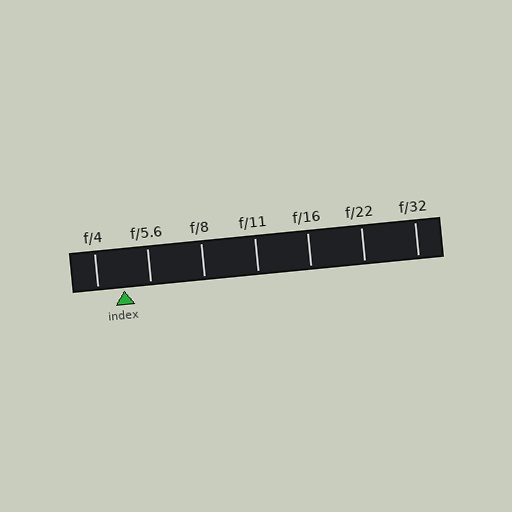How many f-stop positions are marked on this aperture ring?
There are 7 f-stop positions marked.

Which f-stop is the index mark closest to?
The index mark is closest to f/4.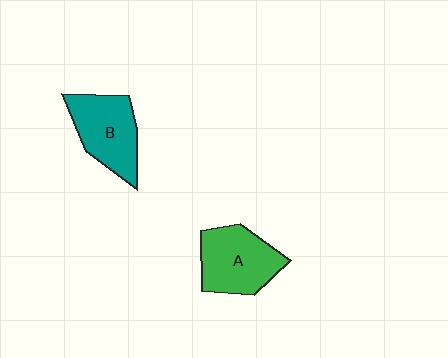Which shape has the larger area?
Shape A (green).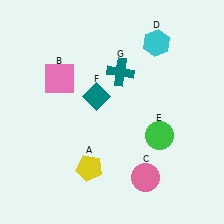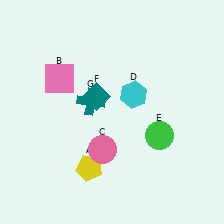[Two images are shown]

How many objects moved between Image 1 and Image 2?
3 objects moved between the two images.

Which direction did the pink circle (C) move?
The pink circle (C) moved left.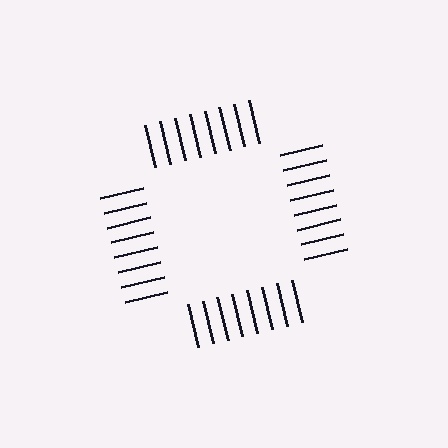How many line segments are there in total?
32 — 8 along each of the 4 edges.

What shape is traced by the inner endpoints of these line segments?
An illusory square — the line segments terminate on its edges but no continuous stroke is drawn.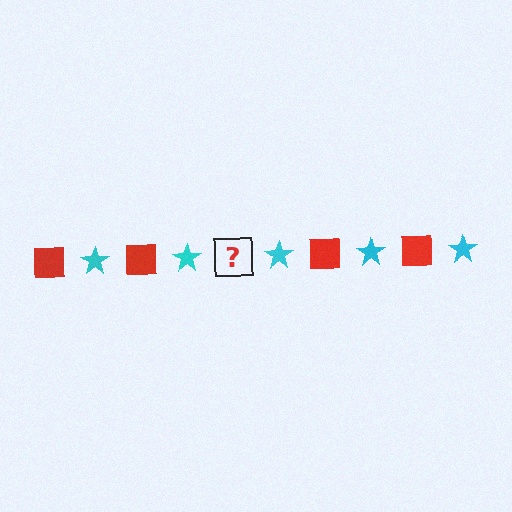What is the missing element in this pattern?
The missing element is a red square.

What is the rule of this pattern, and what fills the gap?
The rule is that the pattern alternates between red square and cyan star. The gap should be filled with a red square.